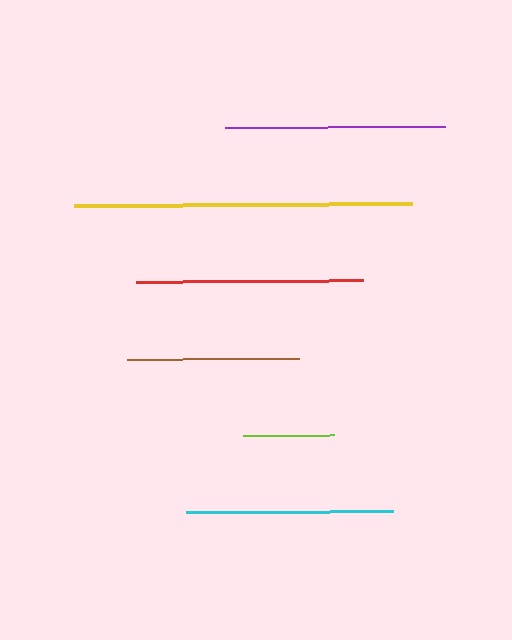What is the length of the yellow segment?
The yellow segment is approximately 338 pixels long.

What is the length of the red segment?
The red segment is approximately 226 pixels long.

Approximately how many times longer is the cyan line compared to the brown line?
The cyan line is approximately 1.2 times the length of the brown line.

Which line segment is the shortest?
The lime line is the shortest at approximately 90 pixels.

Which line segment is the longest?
The yellow line is the longest at approximately 338 pixels.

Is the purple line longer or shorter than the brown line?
The purple line is longer than the brown line.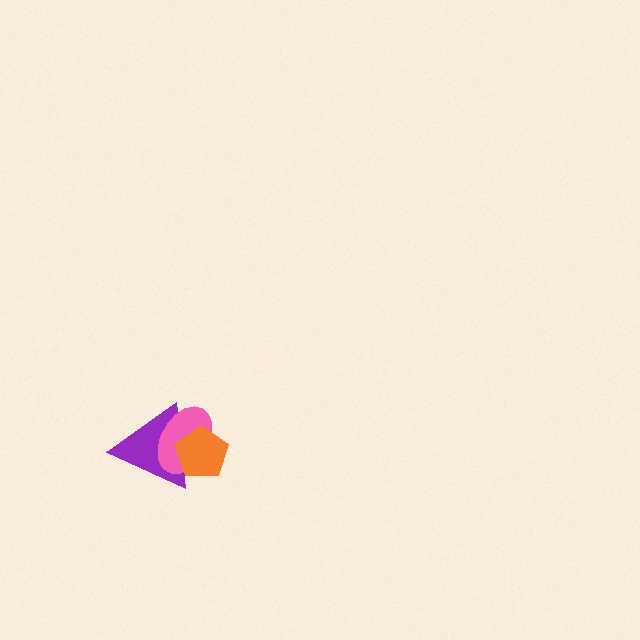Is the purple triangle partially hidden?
Yes, it is partially covered by another shape.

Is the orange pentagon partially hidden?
No, no other shape covers it.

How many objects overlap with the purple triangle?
2 objects overlap with the purple triangle.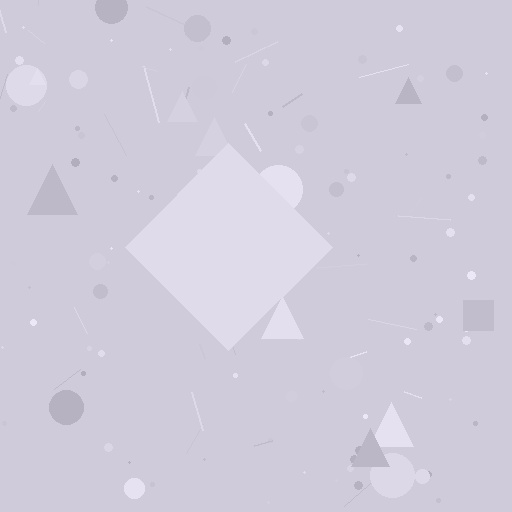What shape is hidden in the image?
A diamond is hidden in the image.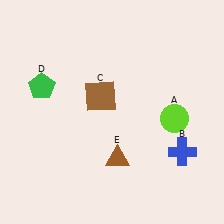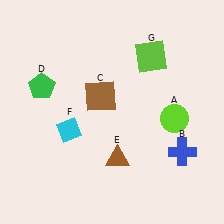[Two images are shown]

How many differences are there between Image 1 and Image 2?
There are 2 differences between the two images.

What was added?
A cyan diamond (F), a lime square (G) were added in Image 2.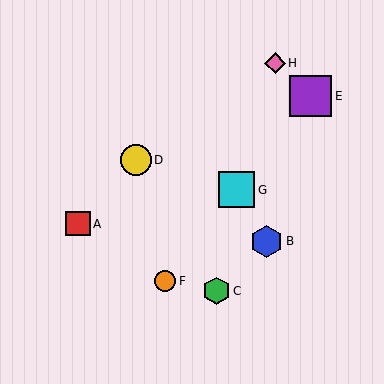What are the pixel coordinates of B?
Object B is at (267, 241).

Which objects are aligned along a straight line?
Objects E, F, G are aligned along a straight line.